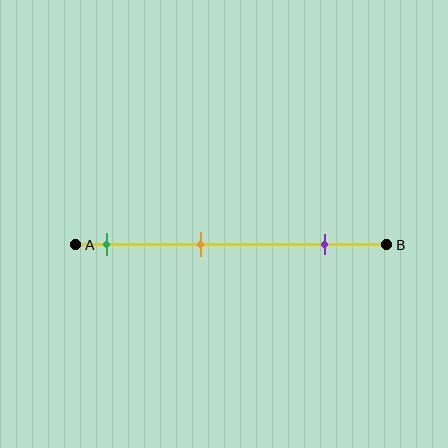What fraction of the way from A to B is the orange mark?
The orange mark is approximately 40% (0.4) of the way from A to B.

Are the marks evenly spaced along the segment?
Yes, the marks are approximately evenly spaced.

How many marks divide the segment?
There are 3 marks dividing the segment.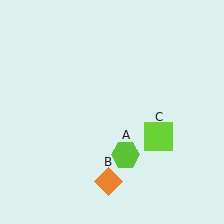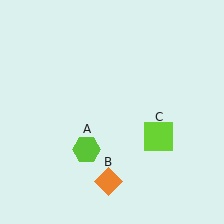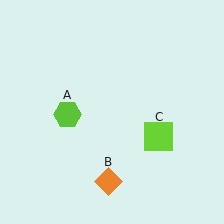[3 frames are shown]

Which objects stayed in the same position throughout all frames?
Orange diamond (object B) and lime square (object C) remained stationary.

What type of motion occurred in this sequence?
The lime hexagon (object A) rotated clockwise around the center of the scene.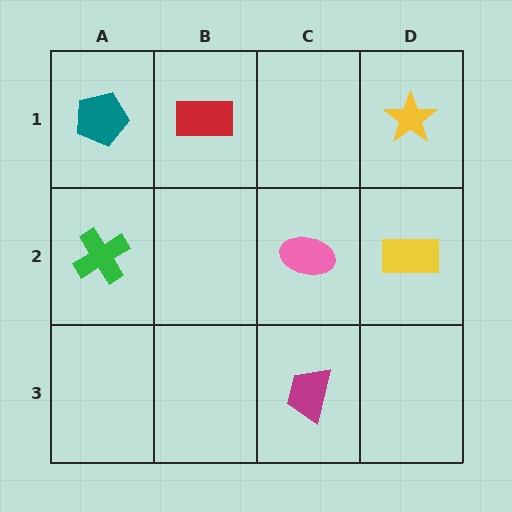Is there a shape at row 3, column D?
No, that cell is empty.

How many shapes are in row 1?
3 shapes.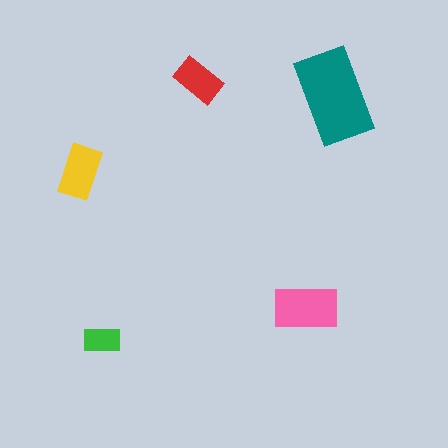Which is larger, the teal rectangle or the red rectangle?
The teal one.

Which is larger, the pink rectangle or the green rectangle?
The pink one.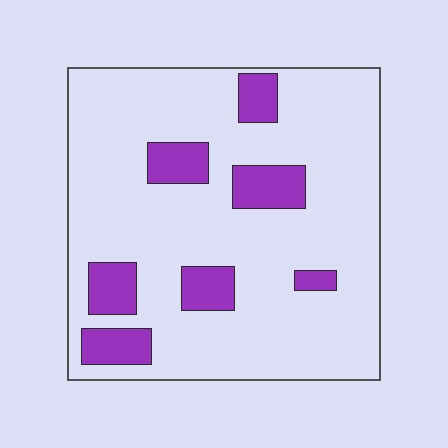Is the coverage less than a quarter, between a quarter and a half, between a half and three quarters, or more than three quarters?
Less than a quarter.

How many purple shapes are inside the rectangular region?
7.